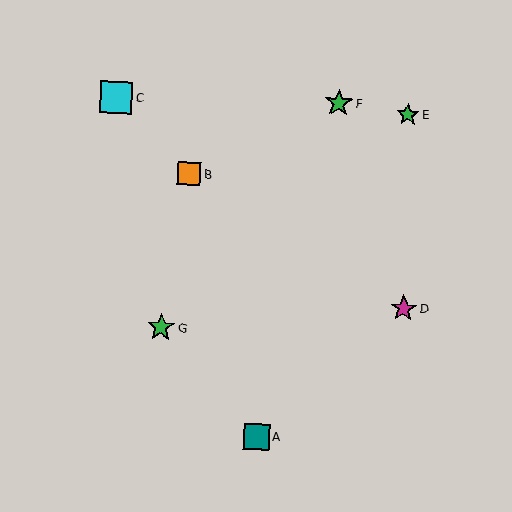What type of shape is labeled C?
Shape C is a cyan square.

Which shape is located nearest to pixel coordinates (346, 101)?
The green star (labeled F) at (339, 103) is nearest to that location.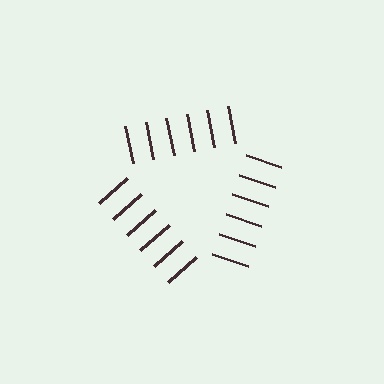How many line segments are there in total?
18 — 6 along each of the 3 edges.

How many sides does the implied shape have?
3 sides — the line-ends trace a triangle.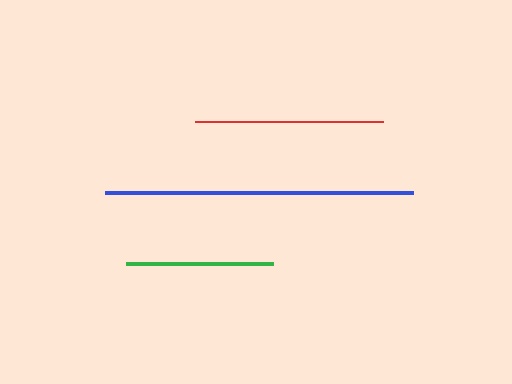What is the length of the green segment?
The green segment is approximately 147 pixels long.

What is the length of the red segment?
The red segment is approximately 188 pixels long.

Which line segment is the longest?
The blue line is the longest at approximately 309 pixels.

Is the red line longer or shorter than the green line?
The red line is longer than the green line.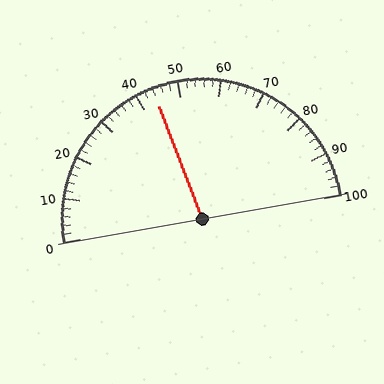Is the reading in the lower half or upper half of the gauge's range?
The reading is in the lower half of the range (0 to 100).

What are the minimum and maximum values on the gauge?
The gauge ranges from 0 to 100.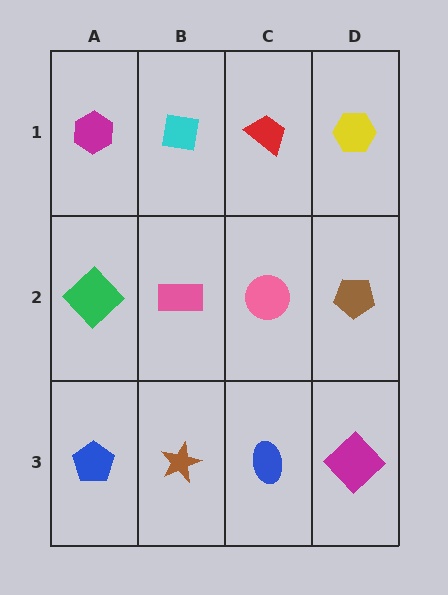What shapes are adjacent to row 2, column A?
A magenta hexagon (row 1, column A), a blue pentagon (row 3, column A), a pink rectangle (row 2, column B).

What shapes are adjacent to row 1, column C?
A pink circle (row 2, column C), a cyan square (row 1, column B), a yellow hexagon (row 1, column D).